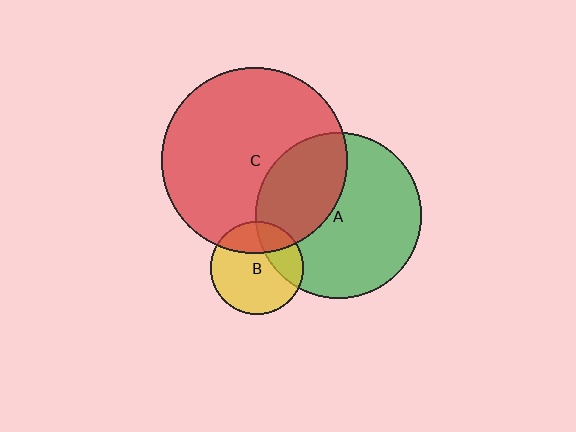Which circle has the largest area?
Circle C (red).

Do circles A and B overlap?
Yes.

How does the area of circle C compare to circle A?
Approximately 1.3 times.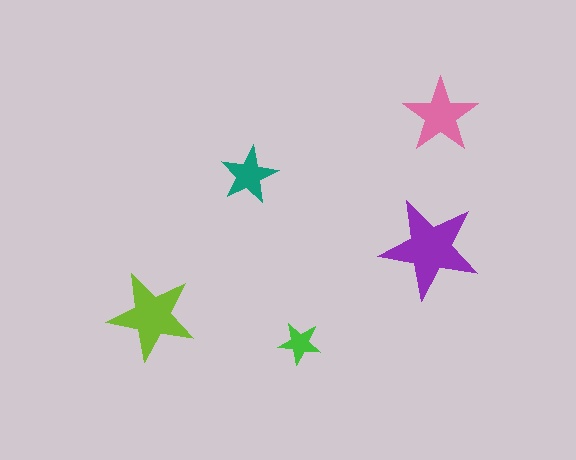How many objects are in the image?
There are 5 objects in the image.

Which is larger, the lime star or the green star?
The lime one.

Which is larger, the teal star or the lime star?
The lime one.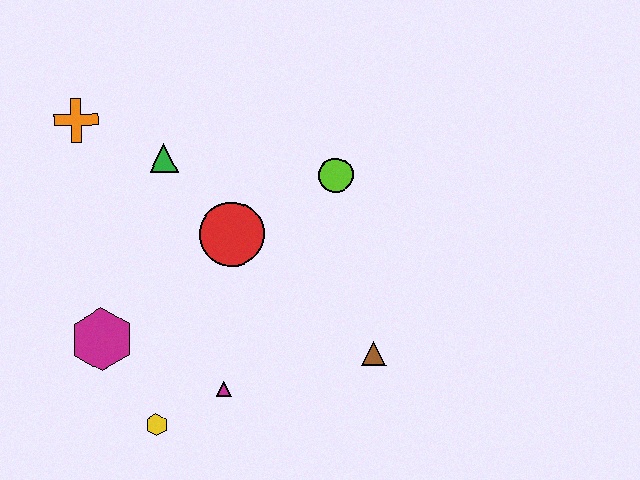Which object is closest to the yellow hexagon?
The magenta triangle is closest to the yellow hexagon.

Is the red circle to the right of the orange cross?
Yes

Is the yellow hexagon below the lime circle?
Yes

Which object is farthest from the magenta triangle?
The orange cross is farthest from the magenta triangle.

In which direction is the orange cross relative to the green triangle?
The orange cross is to the left of the green triangle.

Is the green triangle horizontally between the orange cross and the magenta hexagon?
No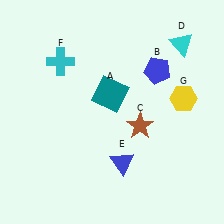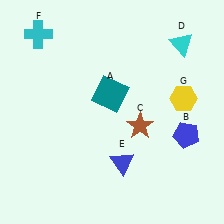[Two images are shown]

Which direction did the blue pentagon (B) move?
The blue pentagon (B) moved down.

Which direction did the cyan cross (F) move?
The cyan cross (F) moved up.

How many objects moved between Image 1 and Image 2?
2 objects moved between the two images.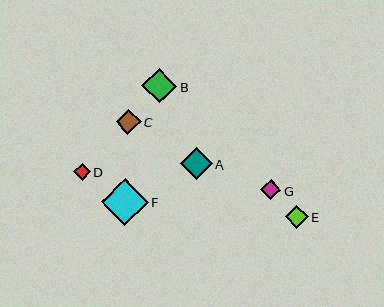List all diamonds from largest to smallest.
From largest to smallest: F, B, A, C, E, G, D.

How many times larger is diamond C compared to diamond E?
Diamond C is approximately 1.1 times the size of diamond E.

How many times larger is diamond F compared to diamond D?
Diamond F is approximately 2.9 times the size of diamond D.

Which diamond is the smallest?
Diamond D is the smallest with a size of approximately 16 pixels.